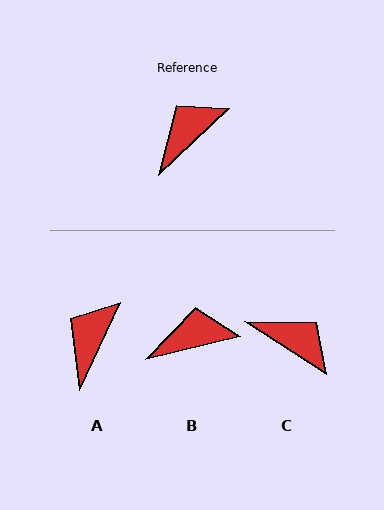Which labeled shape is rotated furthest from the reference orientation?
C, about 76 degrees away.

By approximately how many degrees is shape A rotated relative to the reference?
Approximately 22 degrees counter-clockwise.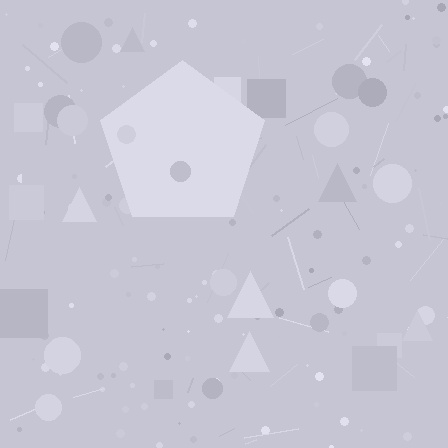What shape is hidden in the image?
A pentagon is hidden in the image.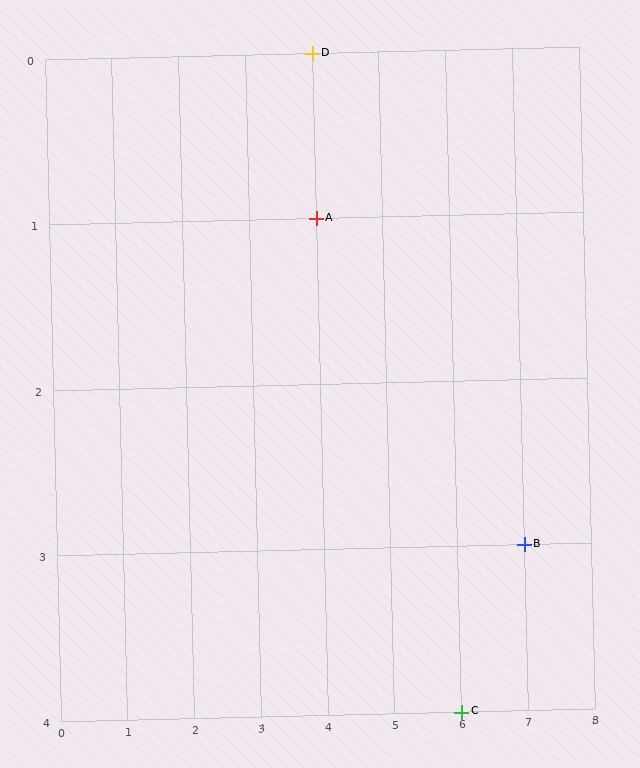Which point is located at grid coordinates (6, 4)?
Point C is at (6, 4).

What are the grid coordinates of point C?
Point C is at grid coordinates (6, 4).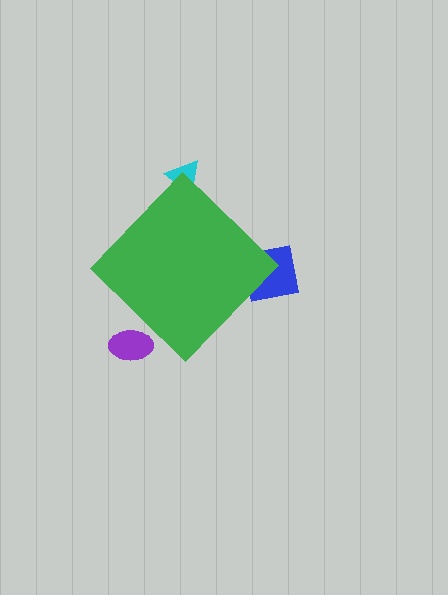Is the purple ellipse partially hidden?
Yes, the purple ellipse is partially hidden behind the green diamond.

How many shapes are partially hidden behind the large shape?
3 shapes are partially hidden.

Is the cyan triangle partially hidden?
Yes, the cyan triangle is partially hidden behind the green diamond.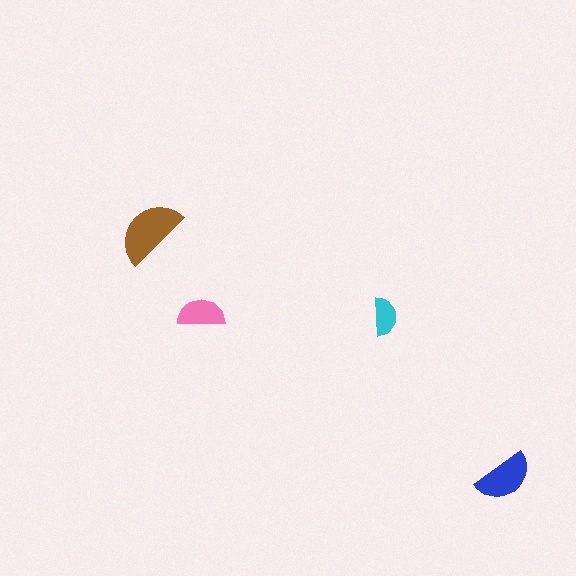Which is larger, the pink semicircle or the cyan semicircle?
The pink one.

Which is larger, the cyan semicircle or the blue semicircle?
The blue one.